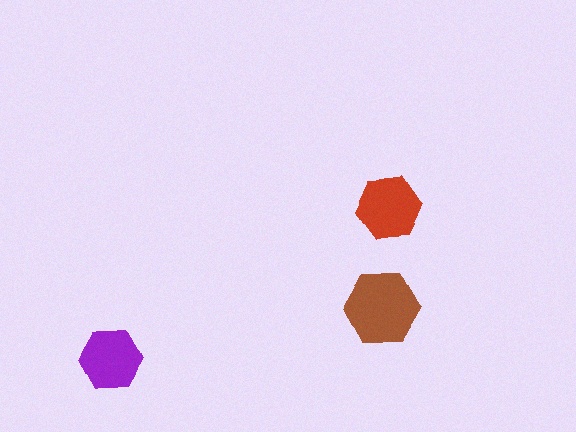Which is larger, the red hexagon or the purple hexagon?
The red one.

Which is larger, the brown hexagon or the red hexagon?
The brown one.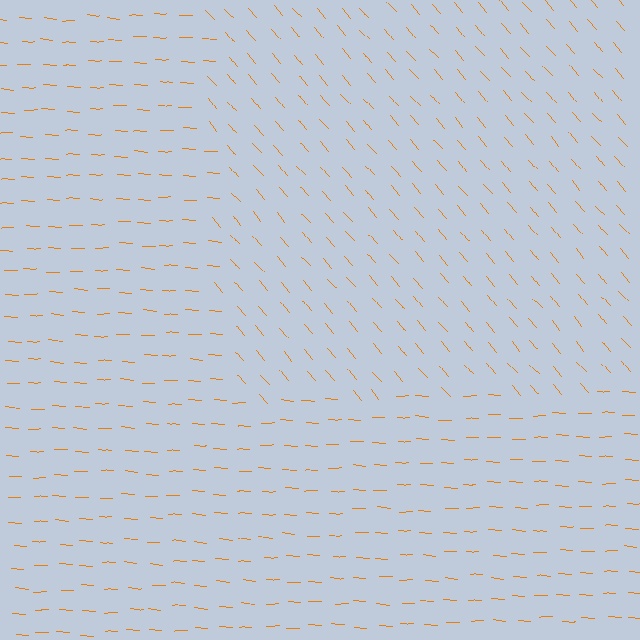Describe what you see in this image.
The image is filled with small orange line segments. A rectangle region in the image has lines oriented differently from the surrounding lines, creating a visible texture boundary.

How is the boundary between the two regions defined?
The boundary is defined purely by a change in line orientation (approximately 45 degrees difference). All lines are the same color and thickness.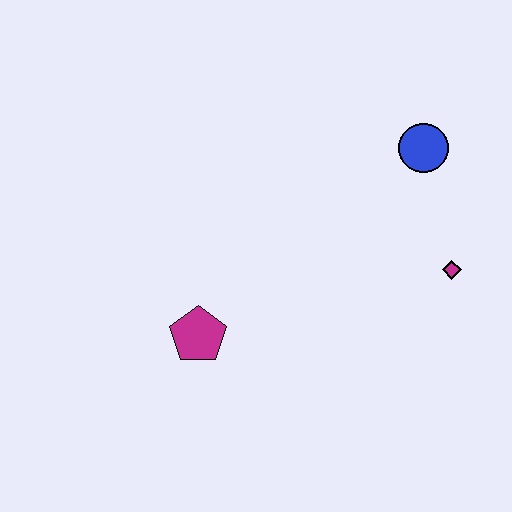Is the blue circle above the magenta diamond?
Yes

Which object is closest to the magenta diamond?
The blue circle is closest to the magenta diamond.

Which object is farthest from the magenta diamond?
The magenta pentagon is farthest from the magenta diamond.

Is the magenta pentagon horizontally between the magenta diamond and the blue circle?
No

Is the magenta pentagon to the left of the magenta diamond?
Yes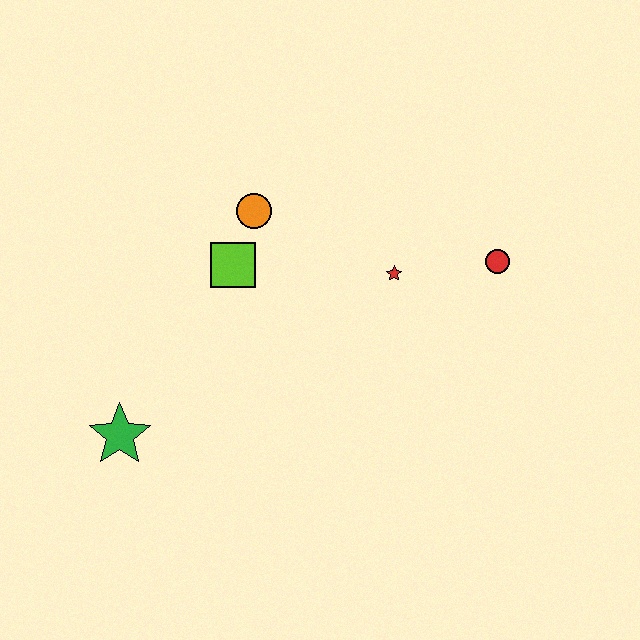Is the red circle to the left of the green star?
No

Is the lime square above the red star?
Yes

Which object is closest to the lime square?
The orange circle is closest to the lime square.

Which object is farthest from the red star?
The green star is farthest from the red star.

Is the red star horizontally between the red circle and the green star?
Yes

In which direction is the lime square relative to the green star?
The lime square is above the green star.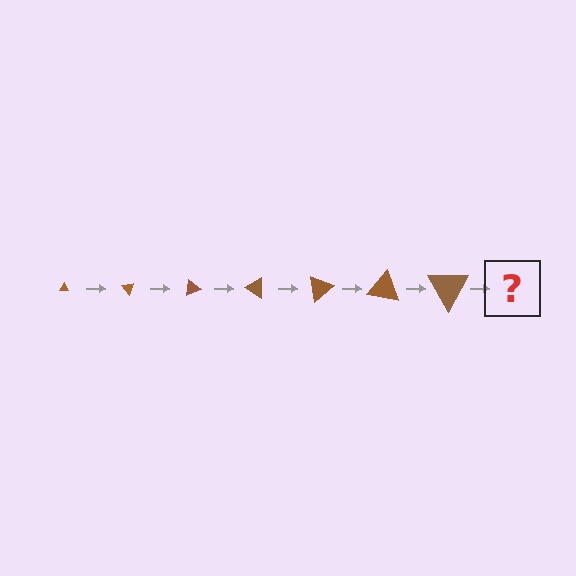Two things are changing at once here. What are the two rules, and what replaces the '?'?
The two rules are that the triangle grows larger each step and it rotates 50 degrees each step. The '?' should be a triangle, larger than the previous one and rotated 350 degrees from the start.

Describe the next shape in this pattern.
It should be a triangle, larger than the previous one and rotated 350 degrees from the start.